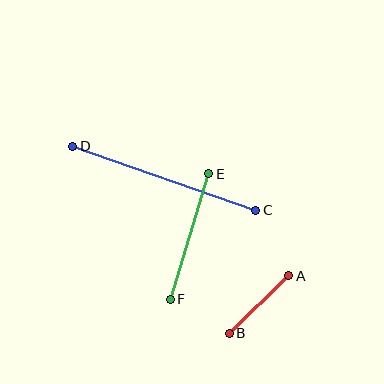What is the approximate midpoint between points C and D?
The midpoint is at approximately (164, 178) pixels.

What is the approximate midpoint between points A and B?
The midpoint is at approximately (259, 304) pixels.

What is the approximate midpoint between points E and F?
The midpoint is at approximately (189, 236) pixels.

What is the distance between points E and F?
The distance is approximately 131 pixels.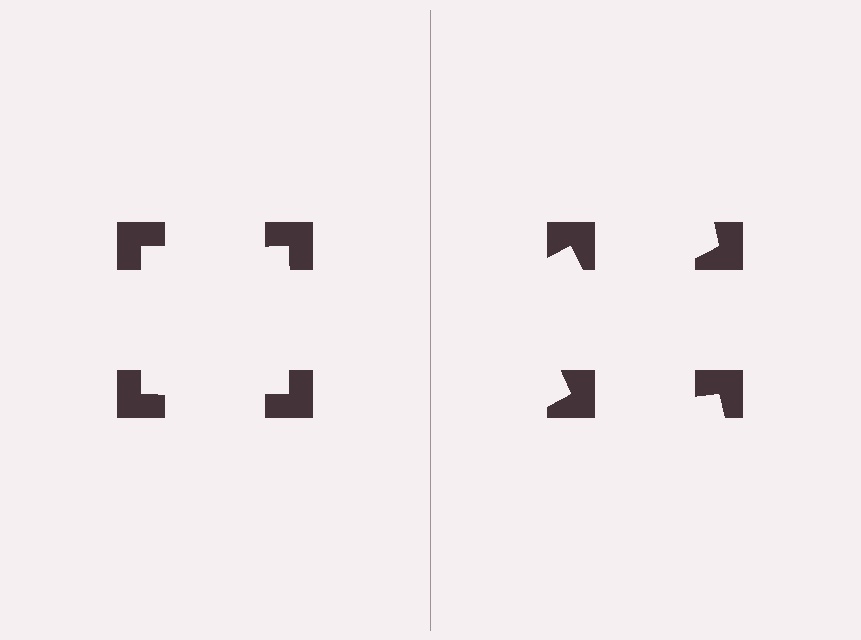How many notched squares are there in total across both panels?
8 — 4 on each side.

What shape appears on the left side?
An illusory square.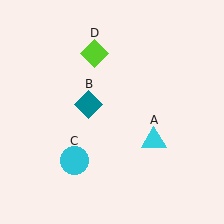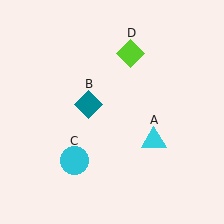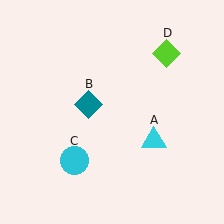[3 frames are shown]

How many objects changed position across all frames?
1 object changed position: lime diamond (object D).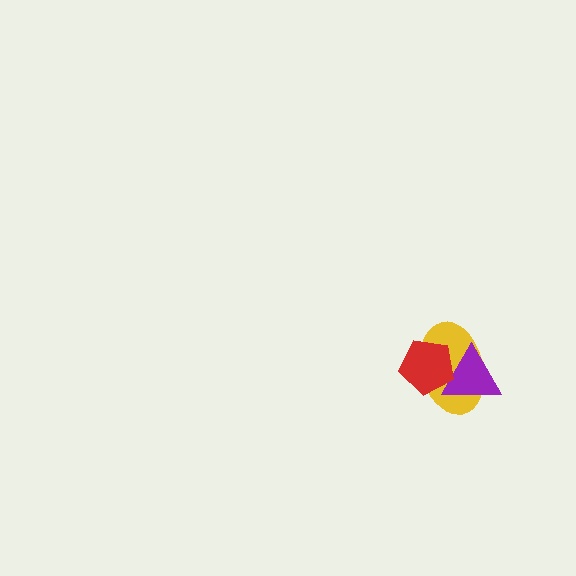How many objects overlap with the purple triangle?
2 objects overlap with the purple triangle.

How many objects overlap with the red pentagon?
2 objects overlap with the red pentagon.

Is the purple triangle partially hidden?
Yes, it is partially covered by another shape.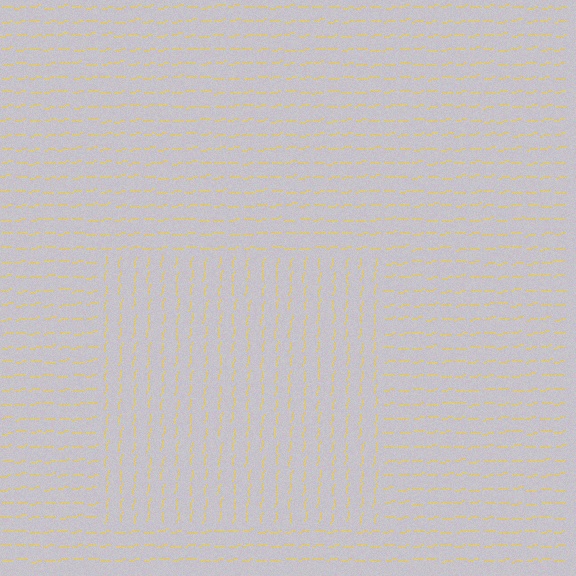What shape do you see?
I see a rectangle.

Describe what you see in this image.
The image is filled with small yellow line segments. A rectangle region in the image has lines oriented differently from the surrounding lines, creating a visible texture boundary.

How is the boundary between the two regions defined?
The boundary is defined purely by a change in line orientation (approximately 73 degrees difference). All lines are the same color and thickness.